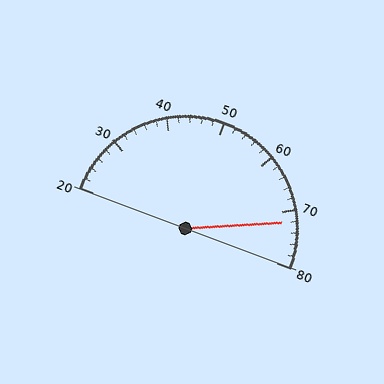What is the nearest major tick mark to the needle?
The nearest major tick mark is 70.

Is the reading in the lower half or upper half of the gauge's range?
The reading is in the upper half of the range (20 to 80).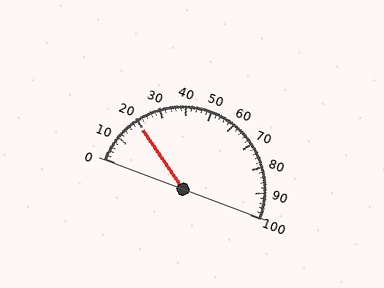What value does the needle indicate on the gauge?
The needle indicates approximately 20.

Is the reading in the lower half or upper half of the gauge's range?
The reading is in the lower half of the range (0 to 100).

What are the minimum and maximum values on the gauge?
The gauge ranges from 0 to 100.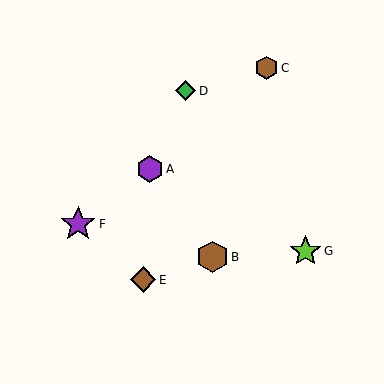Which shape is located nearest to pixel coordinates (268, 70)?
The brown hexagon (labeled C) at (267, 68) is nearest to that location.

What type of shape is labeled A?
Shape A is a purple hexagon.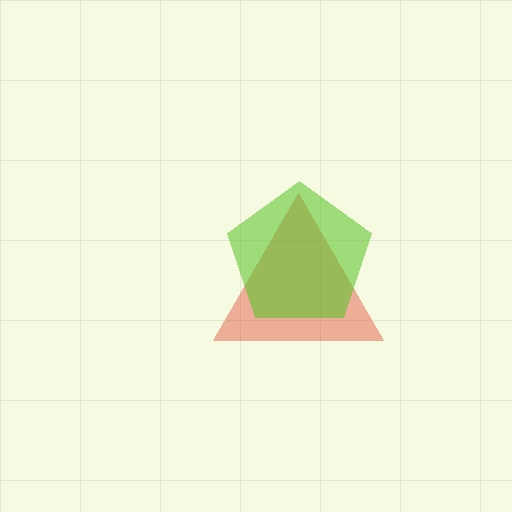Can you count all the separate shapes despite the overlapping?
Yes, there are 2 separate shapes.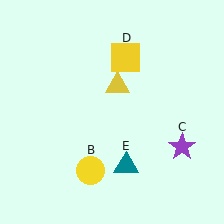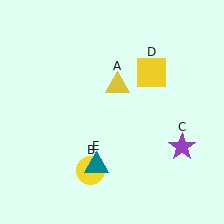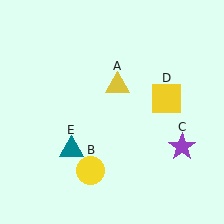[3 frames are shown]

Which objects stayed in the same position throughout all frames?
Yellow triangle (object A) and yellow circle (object B) and purple star (object C) remained stationary.